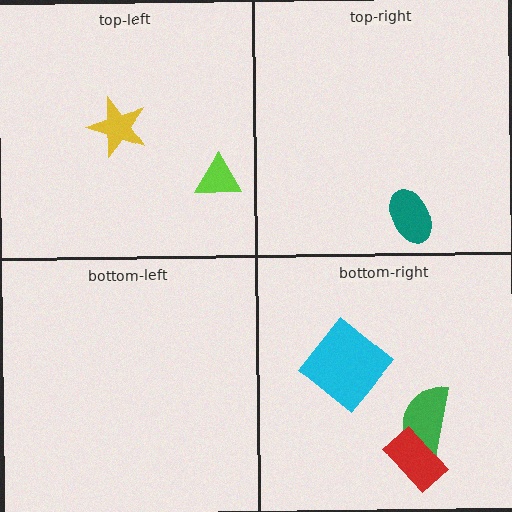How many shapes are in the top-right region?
1.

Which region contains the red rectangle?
The bottom-right region.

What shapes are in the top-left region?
The lime triangle, the yellow star.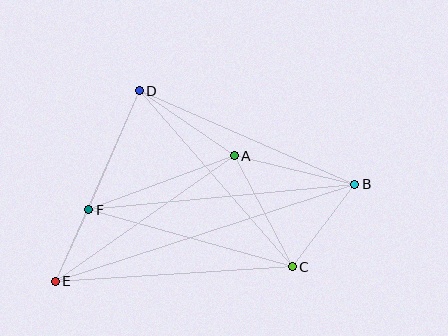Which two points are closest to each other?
Points E and F are closest to each other.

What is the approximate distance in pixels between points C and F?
The distance between C and F is approximately 212 pixels.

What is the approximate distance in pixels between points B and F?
The distance between B and F is approximately 267 pixels.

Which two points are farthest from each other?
Points B and E are farthest from each other.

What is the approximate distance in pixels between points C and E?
The distance between C and E is approximately 237 pixels.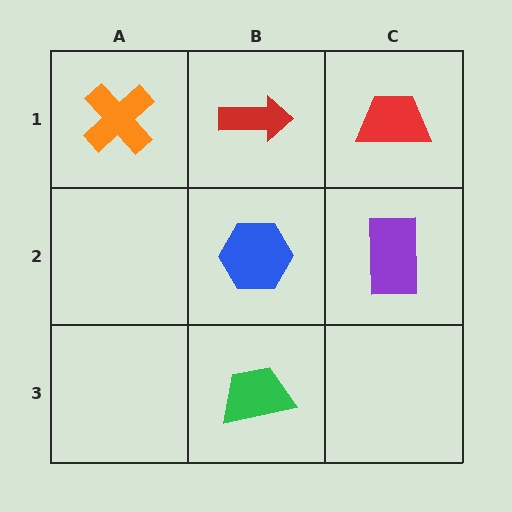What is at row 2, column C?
A purple rectangle.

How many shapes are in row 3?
1 shape.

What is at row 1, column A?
An orange cross.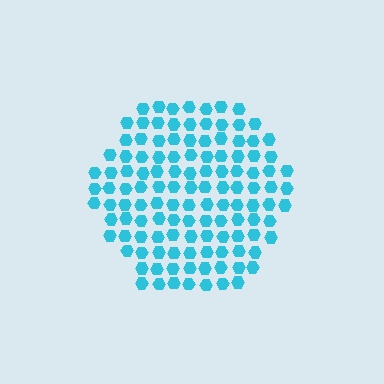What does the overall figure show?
The overall figure shows a hexagon.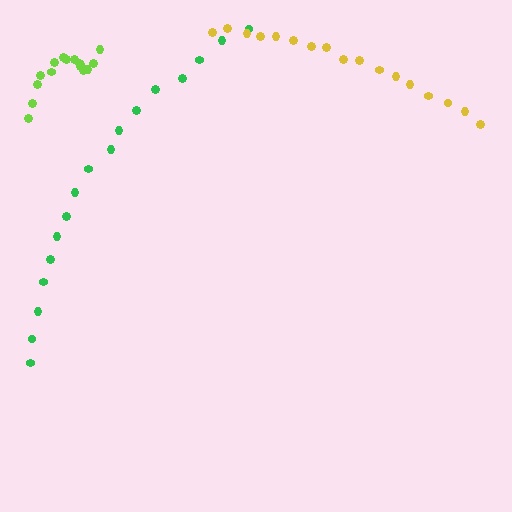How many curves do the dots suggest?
There are 3 distinct paths.